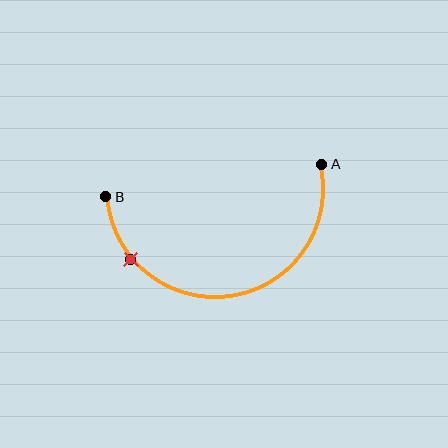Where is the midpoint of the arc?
The arc midpoint is the point on the curve farthest from the straight line joining A and B. It sits below that line.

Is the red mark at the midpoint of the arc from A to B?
No. The red mark lies on the arc but is closer to endpoint B. The arc midpoint would be at the point on the curve equidistant along the arc from both A and B.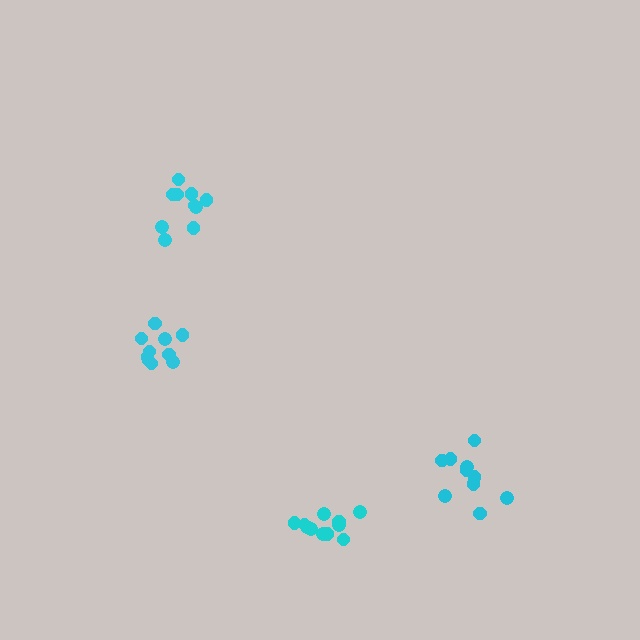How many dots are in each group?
Group 1: 10 dots, Group 2: 10 dots, Group 3: 11 dots, Group 4: 11 dots (42 total).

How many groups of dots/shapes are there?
There are 4 groups.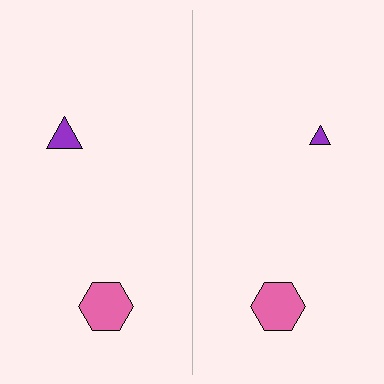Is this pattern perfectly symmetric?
No, the pattern is not perfectly symmetric. The purple triangle on the right side has a different size than its mirror counterpart.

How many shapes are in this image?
There are 4 shapes in this image.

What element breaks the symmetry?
The purple triangle on the right side has a different size than its mirror counterpart.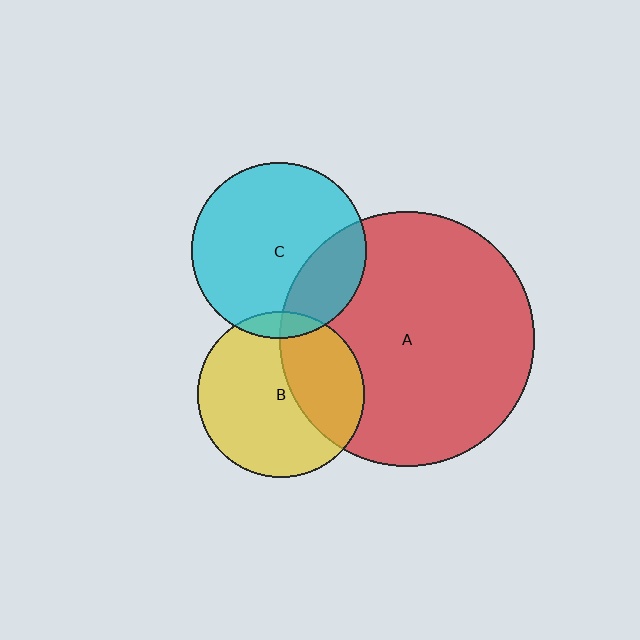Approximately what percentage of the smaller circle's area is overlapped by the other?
Approximately 25%.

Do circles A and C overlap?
Yes.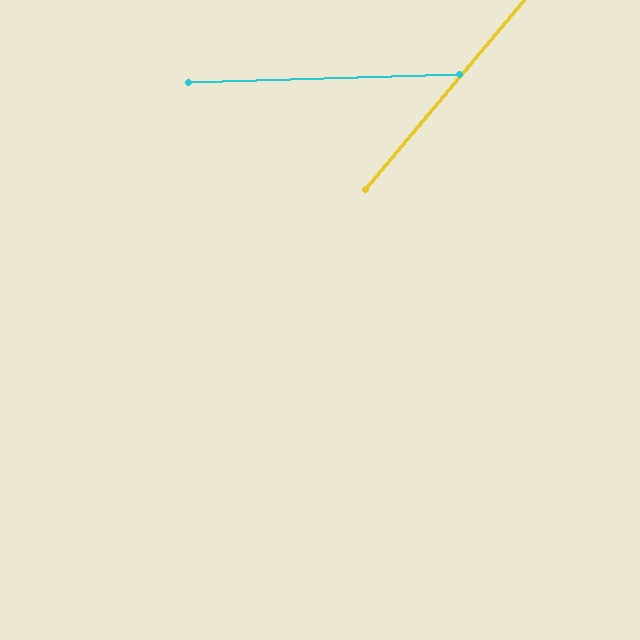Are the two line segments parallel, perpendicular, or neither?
Neither parallel nor perpendicular — they differ by about 48°.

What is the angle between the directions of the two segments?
Approximately 48 degrees.